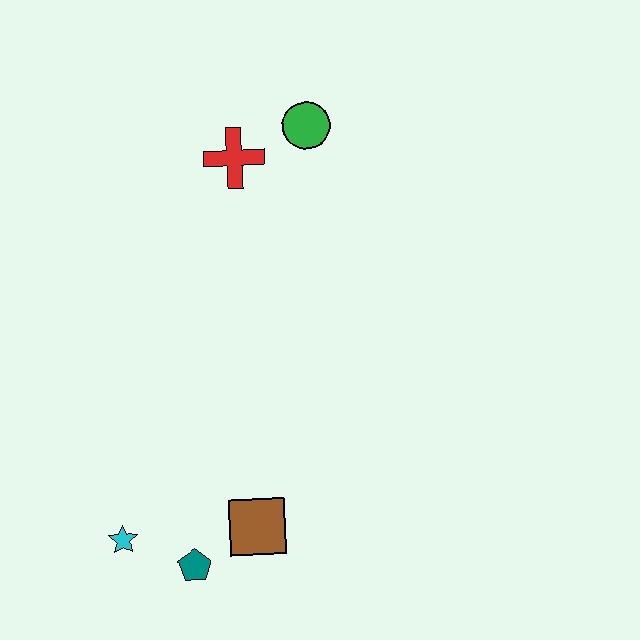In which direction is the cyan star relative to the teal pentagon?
The cyan star is to the left of the teal pentagon.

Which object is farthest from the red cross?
The teal pentagon is farthest from the red cross.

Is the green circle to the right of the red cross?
Yes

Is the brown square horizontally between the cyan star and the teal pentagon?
No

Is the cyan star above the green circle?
No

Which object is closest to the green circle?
The red cross is closest to the green circle.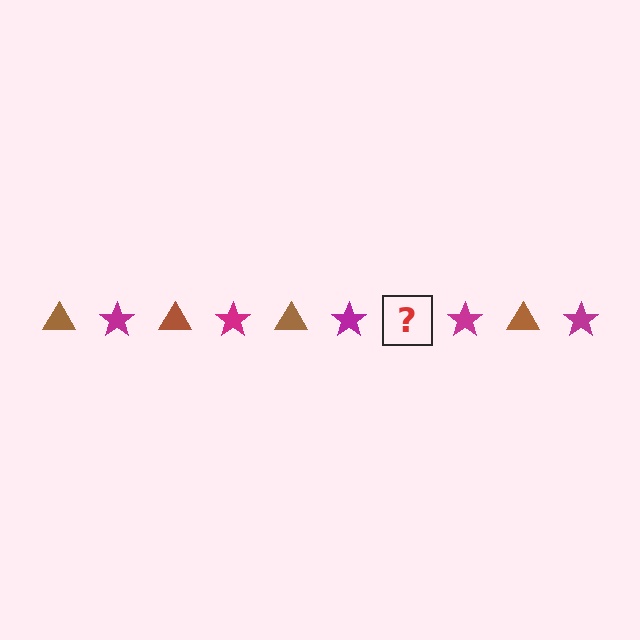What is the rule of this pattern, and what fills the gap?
The rule is that the pattern alternates between brown triangle and magenta star. The gap should be filled with a brown triangle.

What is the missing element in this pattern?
The missing element is a brown triangle.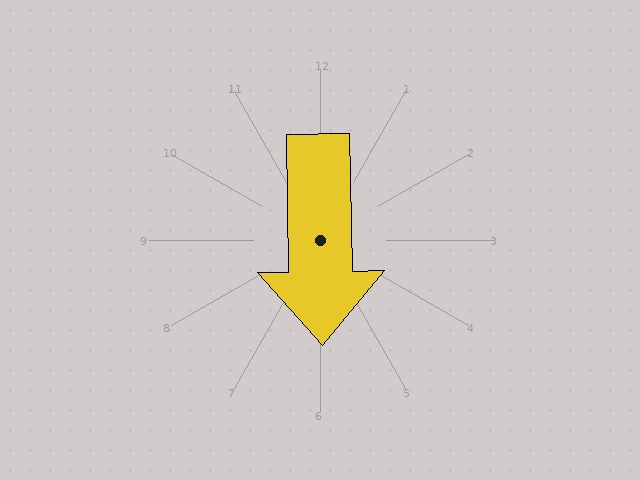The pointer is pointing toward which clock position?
Roughly 6 o'clock.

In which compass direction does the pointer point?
South.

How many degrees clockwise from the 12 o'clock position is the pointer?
Approximately 179 degrees.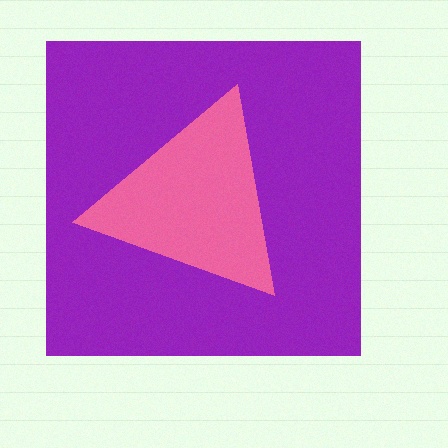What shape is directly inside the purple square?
The pink triangle.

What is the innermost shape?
The pink triangle.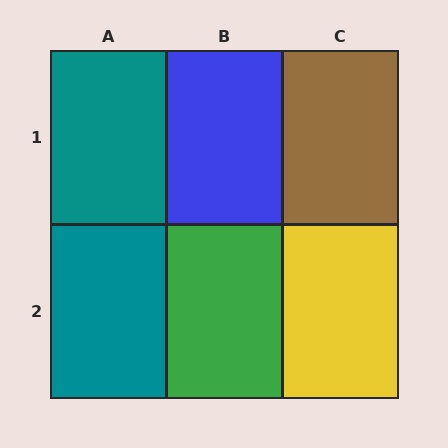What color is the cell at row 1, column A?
Teal.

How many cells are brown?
1 cell is brown.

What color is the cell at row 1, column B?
Blue.